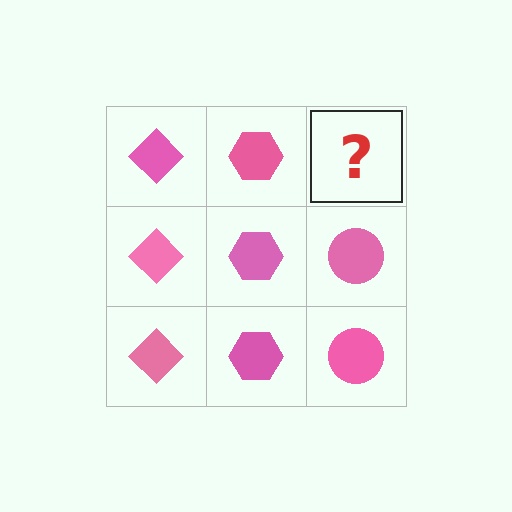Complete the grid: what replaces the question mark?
The question mark should be replaced with a pink circle.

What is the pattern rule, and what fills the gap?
The rule is that each column has a consistent shape. The gap should be filled with a pink circle.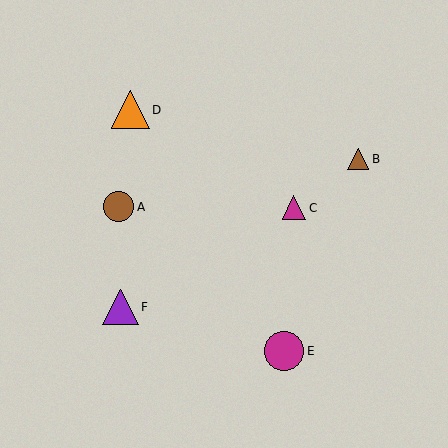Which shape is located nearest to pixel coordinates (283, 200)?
The magenta triangle (labeled C) at (294, 208) is nearest to that location.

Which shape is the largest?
The magenta circle (labeled E) is the largest.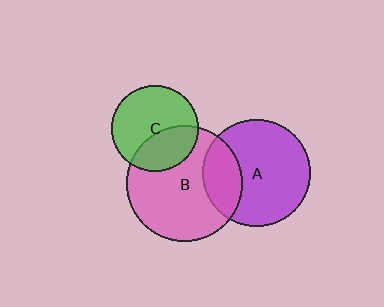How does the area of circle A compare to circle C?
Approximately 1.5 times.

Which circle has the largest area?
Circle B (pink).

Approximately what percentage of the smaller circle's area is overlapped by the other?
Approximately 35%.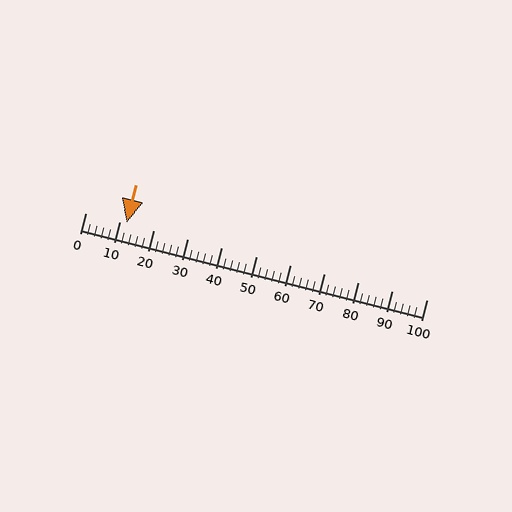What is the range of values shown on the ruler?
The ruler shows values from 0 to 100.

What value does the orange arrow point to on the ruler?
The orange arrow points to approximately 12.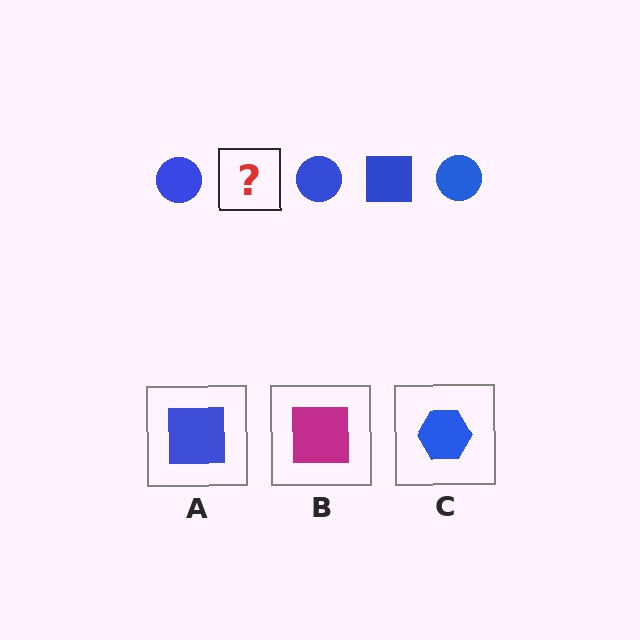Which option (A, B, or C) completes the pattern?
A.